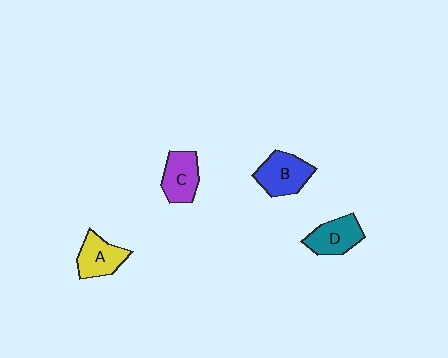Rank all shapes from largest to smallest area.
From largest to smallest: B (blue), C (purple), D (teal), A (yellow).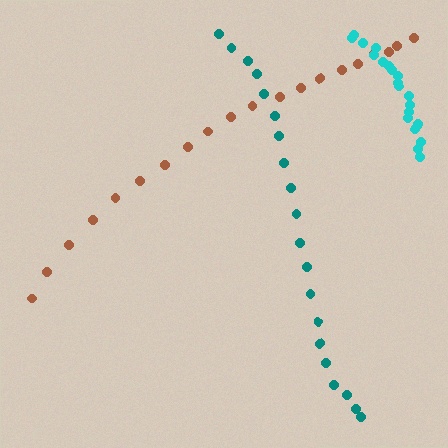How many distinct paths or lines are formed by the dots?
There are 3 distinct paths.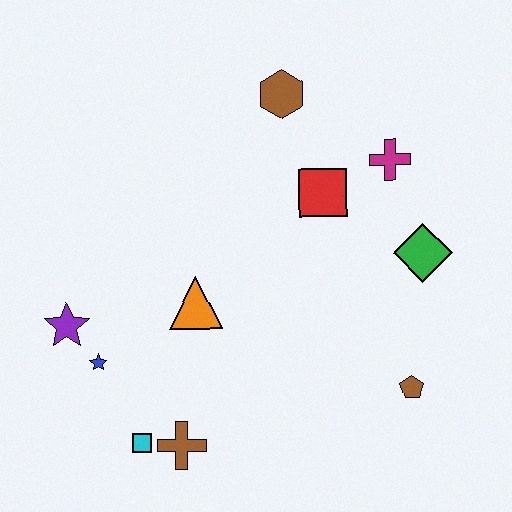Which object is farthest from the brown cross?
The brown hexagon is farthest from the brown cross.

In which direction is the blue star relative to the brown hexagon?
The blue star is below the brown hexagon.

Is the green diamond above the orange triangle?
Yes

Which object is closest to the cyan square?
The brown cross is closest to the cyan square.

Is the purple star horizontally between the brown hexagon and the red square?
No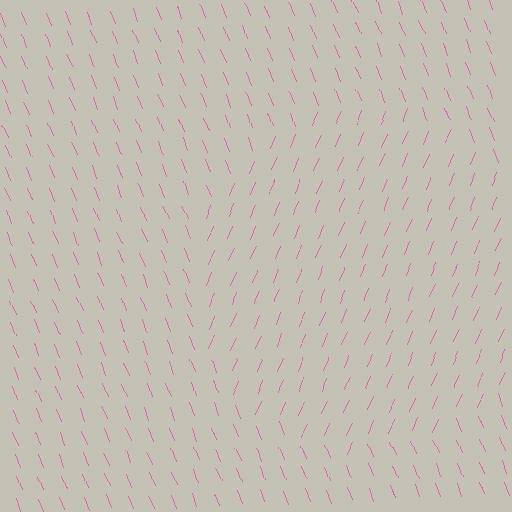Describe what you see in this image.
The image is filled with small pink line segments. A circle region in the image has lines oriented differently from the surrounding lines, creating a visible texture boundary.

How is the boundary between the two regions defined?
The boundary is defined purely by a change in line orientation (approximately 45 degrees difference). All lines are the same color and thickness.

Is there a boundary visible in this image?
Yes, there is a texture boundary formed by a change in line orientation.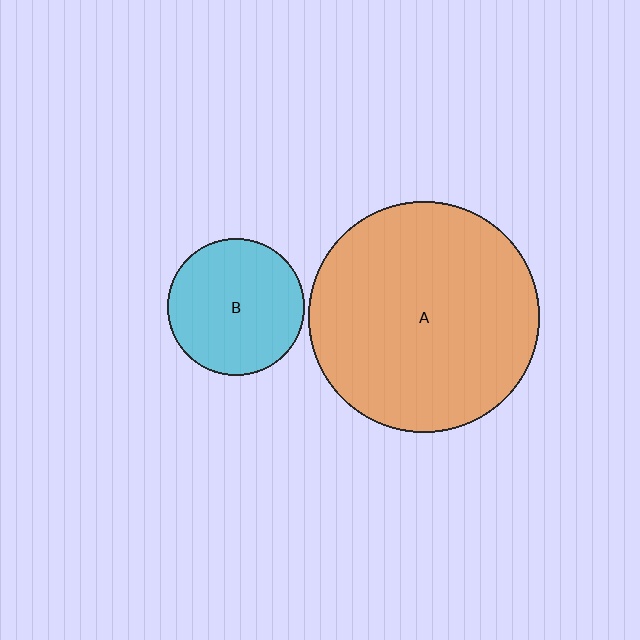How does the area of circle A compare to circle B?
Approximately 2.8 times.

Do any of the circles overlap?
No, none of the circles overlap.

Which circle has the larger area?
Circle A (orange).